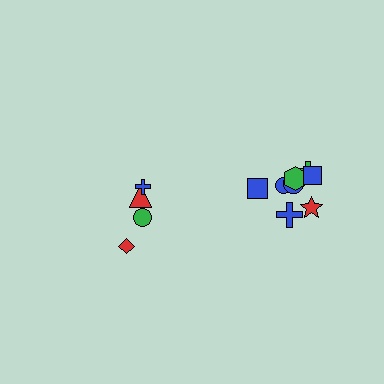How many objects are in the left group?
There are 4 objects.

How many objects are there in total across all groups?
There are 12 objects.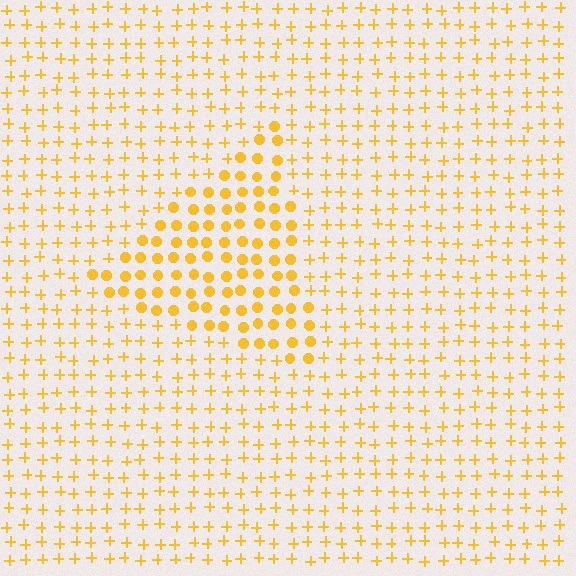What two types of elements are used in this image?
The image uses circles inside the triangle region and plus signs outside it.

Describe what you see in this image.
The image is filled with small yellow elements arranged in a uniform grid. A triangle-shaped region contains circles, while the surrounding area contains plus signs. The boundary is defined purely by the change in element shape.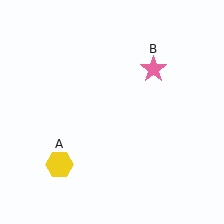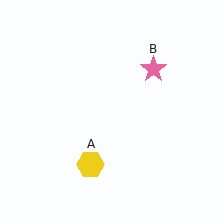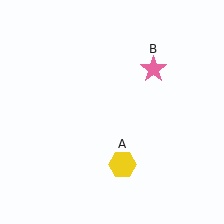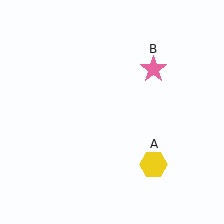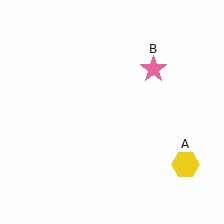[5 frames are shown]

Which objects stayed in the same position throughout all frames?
Pink star (object B) remained stationary.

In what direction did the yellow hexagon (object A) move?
The yellow hexagon (object A) moved right.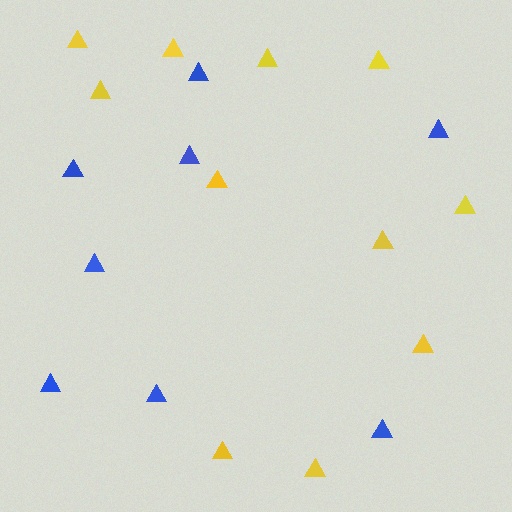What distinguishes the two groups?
There are 2 groups: one group of blue triangles (8) and one group of yellow triangles (11).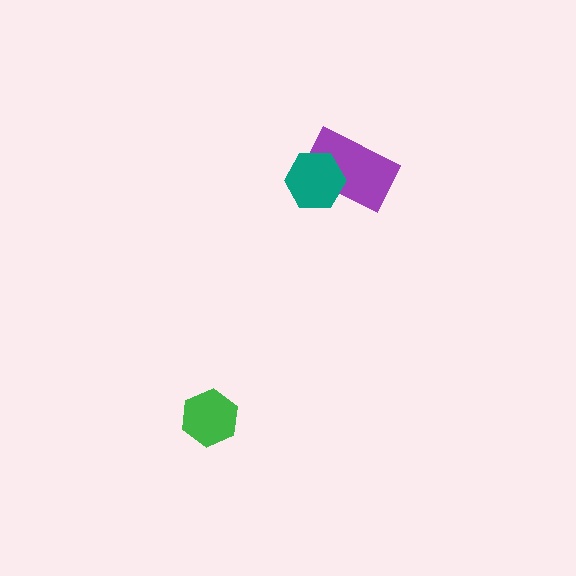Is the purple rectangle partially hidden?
Yes, it is partially covered by another shape.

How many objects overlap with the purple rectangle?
1 object overlaps with the purple rectangle.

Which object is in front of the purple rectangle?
The teal hexagon is in front of the purple rectangle.